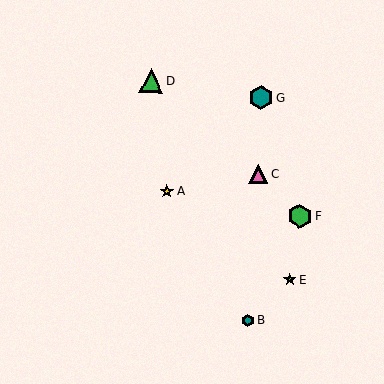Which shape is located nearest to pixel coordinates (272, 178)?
The pink triangle (labeled C) at (258, 174) is nearest to that location.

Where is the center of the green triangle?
The center of the green triangle is at (151, 81).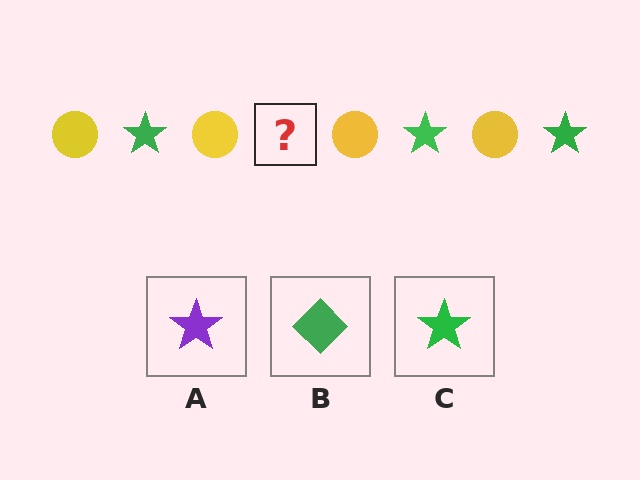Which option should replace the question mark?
Option C.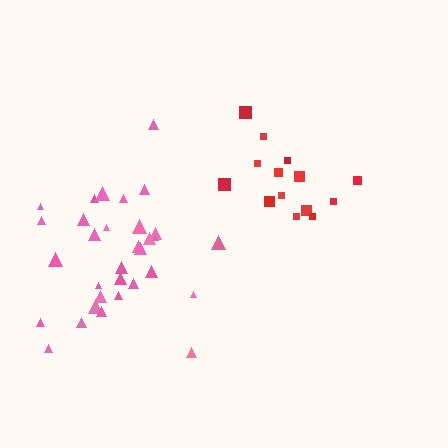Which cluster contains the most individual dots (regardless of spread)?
Pink (32).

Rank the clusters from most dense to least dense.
pink, red.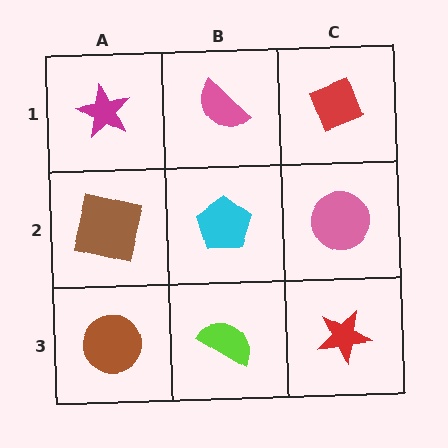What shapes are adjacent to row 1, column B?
A cyan pentagon (row 2, column B), a magenta star (row 1, column A), a red diamond (row 1, column C).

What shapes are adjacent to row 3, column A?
A brown square (row 2, column A), a lime semicircle (row 3, column B).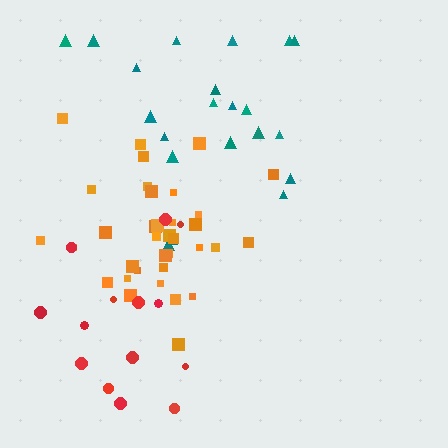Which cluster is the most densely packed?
Orange.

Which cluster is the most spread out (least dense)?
Teal.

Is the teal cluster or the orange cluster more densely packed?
Orange.